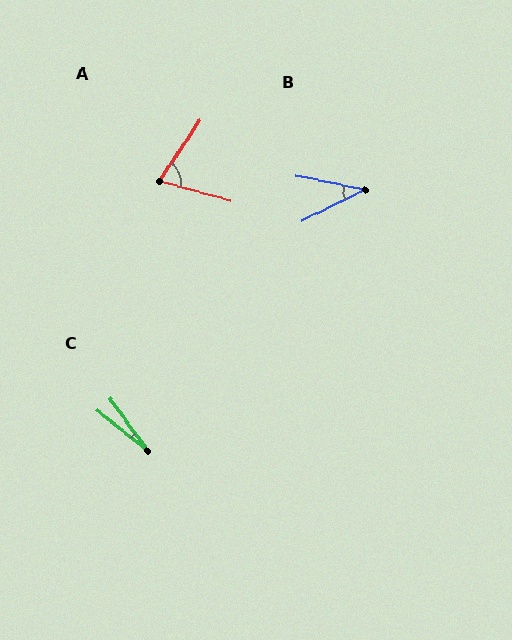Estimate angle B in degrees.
Approximately 37 degrees.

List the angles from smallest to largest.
C (15°), B (37°), A (71°).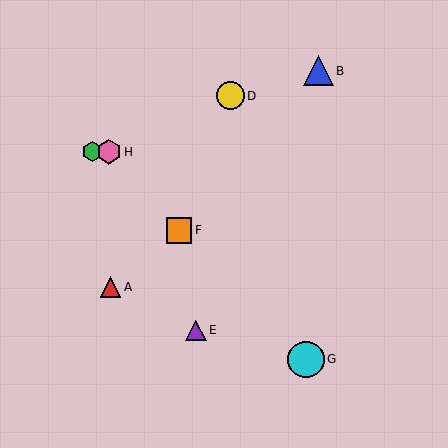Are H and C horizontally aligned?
Yes, both are at y≈152.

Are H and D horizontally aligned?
No, H is at y≈152 and D is at y≈96.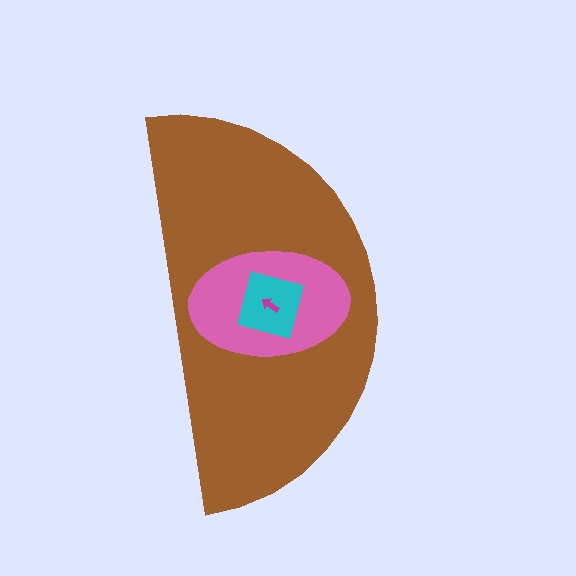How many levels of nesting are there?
4.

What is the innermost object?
The magenta arrow.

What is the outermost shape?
The brown semicircle.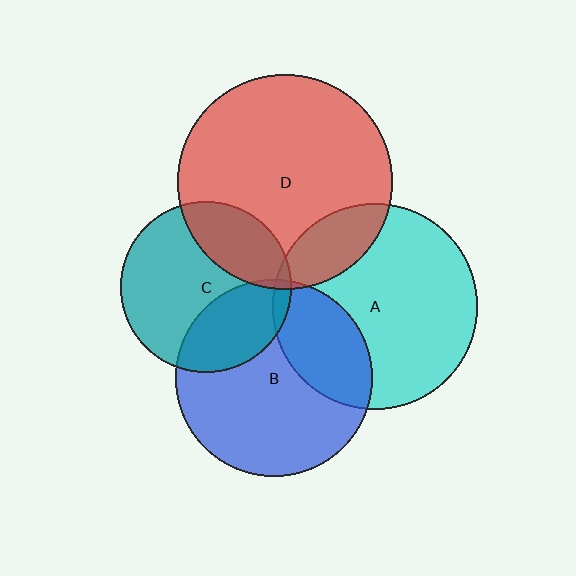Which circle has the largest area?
Circle D (red).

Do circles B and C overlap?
Yes.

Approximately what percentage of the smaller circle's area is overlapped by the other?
Approximately 30%.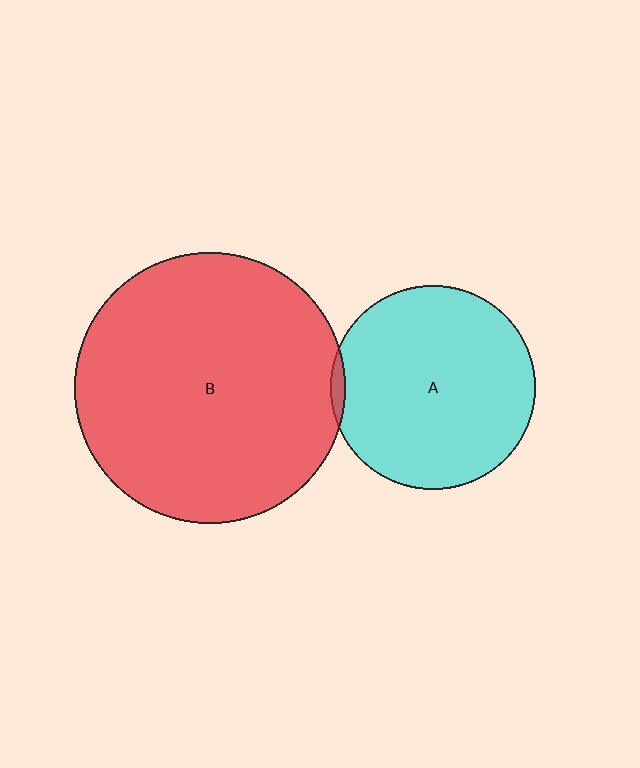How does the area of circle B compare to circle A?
Approximately 1.8 times.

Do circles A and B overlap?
Yes.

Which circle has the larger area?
Circle B (red).